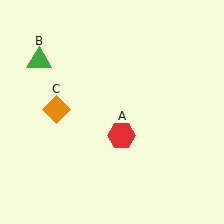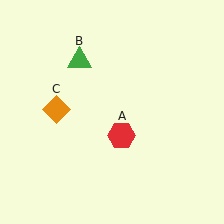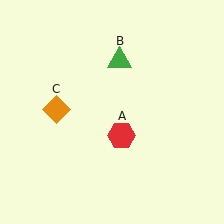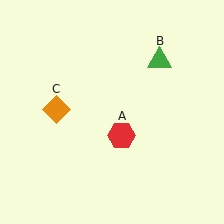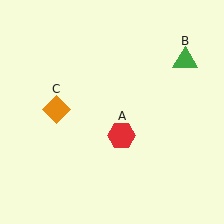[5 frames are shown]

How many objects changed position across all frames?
1 object changed position: green triangle (object B).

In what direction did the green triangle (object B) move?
The green triangle (object B) moved right.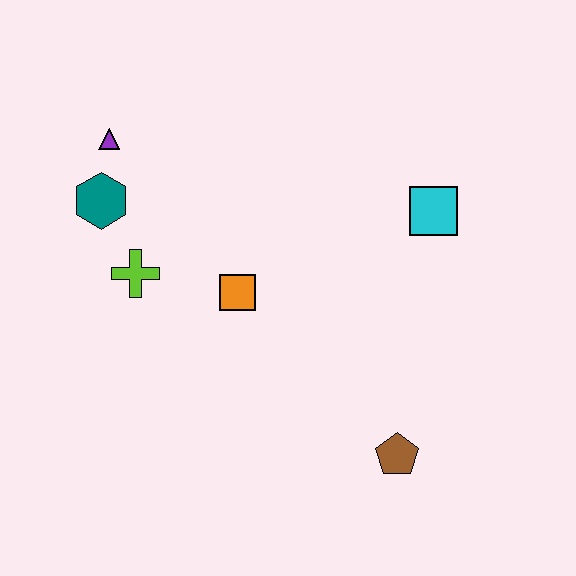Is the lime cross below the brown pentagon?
No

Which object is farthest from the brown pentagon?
The purple triangle is farthest from the brown pentagon.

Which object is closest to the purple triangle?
The teal hexagon is closest to the purple triangle.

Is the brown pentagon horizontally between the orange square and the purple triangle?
No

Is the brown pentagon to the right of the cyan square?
No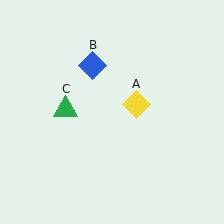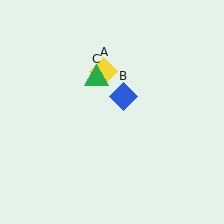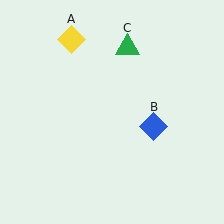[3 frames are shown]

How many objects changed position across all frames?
3 objects changed position: yellow diamond (object A), blue diamond (object B), green triangle (object C).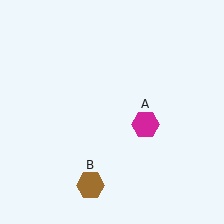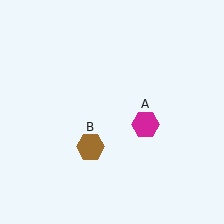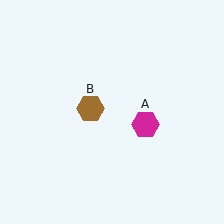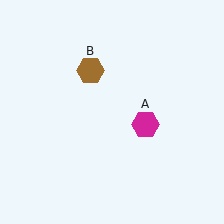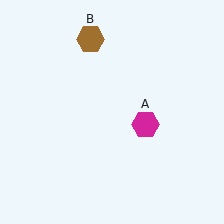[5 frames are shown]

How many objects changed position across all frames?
1 object changed position: brown hexagon (object B).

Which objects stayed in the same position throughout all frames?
Magenta hexagon (object A) remained stationary.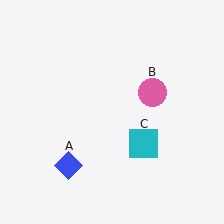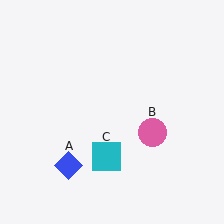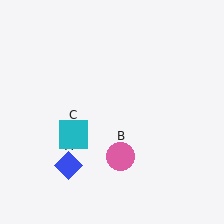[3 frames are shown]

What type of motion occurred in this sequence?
The pink circle (object B), cyan square (object C) rotated clockwise around the center of the scene.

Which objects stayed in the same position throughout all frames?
Blue diamond (object A) remained stationary.